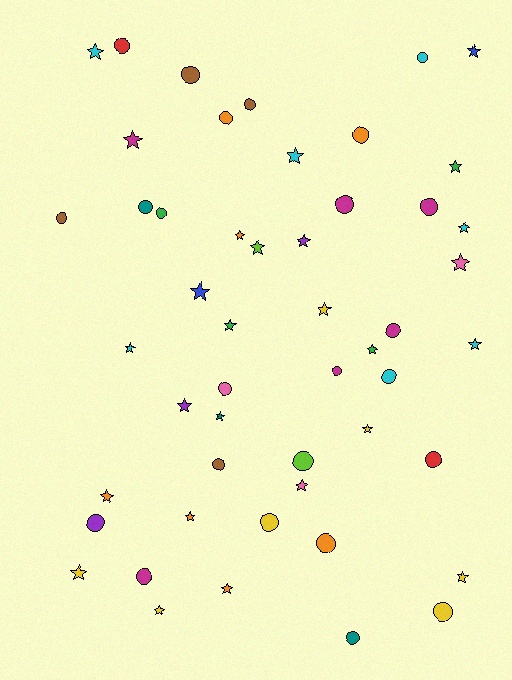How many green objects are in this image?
There are 4 green objects.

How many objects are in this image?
There are 50 objects.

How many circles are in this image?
There are 24 circles.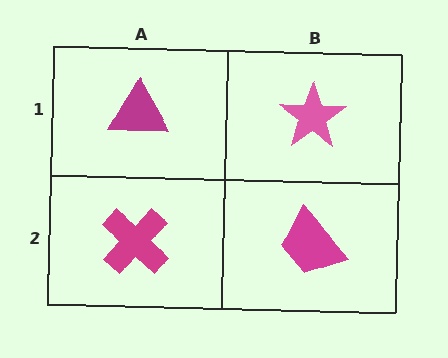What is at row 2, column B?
A magenta trapezoid.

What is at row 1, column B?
A pink star.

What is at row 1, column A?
A magenta triangle.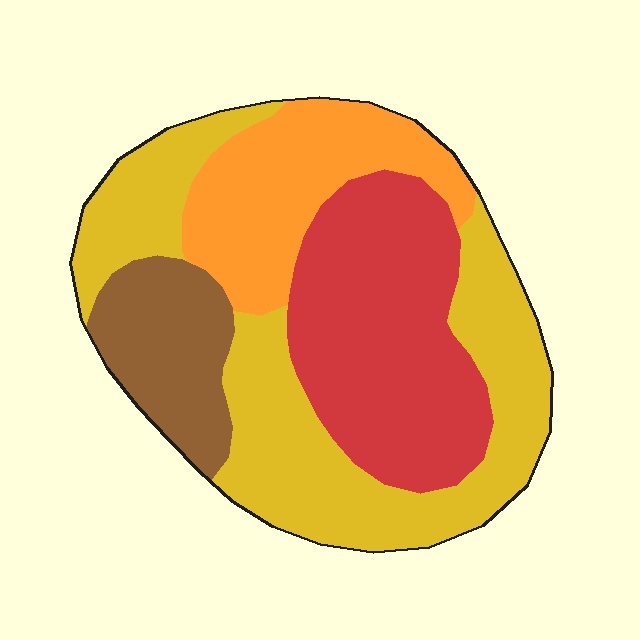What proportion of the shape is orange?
Orange takes up about one fifth (1/5) of the shape.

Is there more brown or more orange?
Orange.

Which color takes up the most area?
Yellow, at roughly 40%.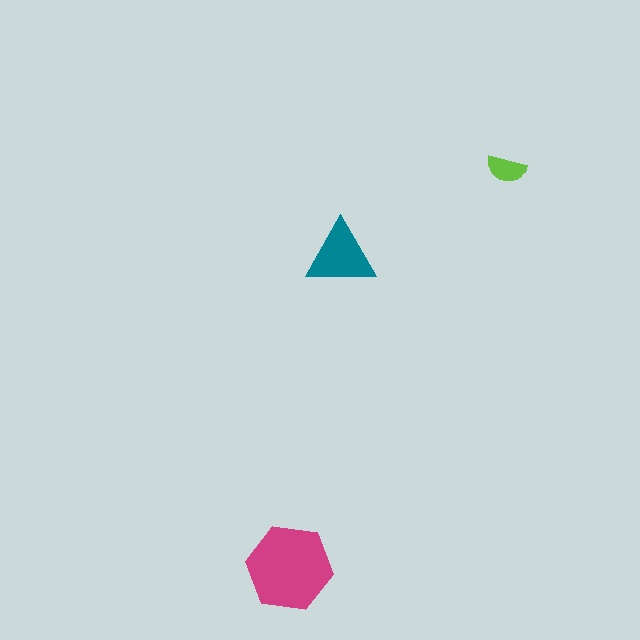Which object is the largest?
The magenta hexagon.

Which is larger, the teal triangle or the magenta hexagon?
The magenta hexagon.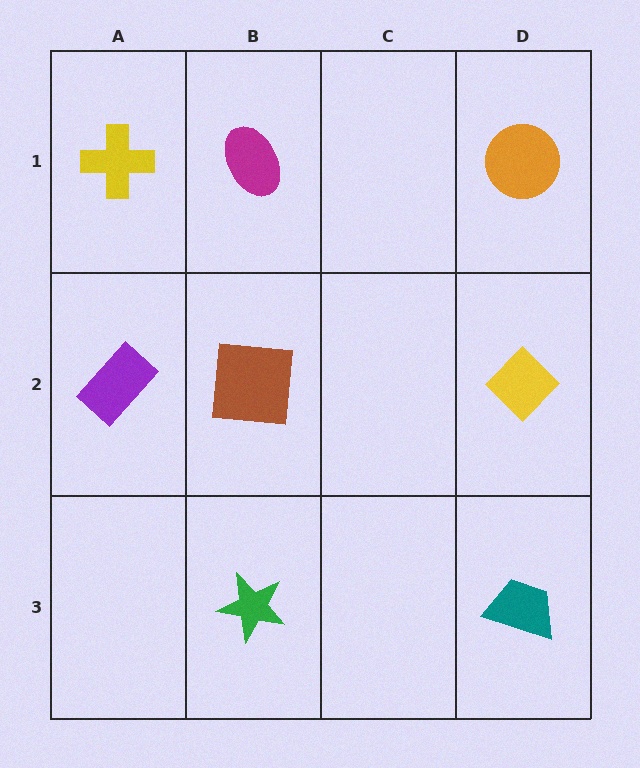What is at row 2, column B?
A brown square.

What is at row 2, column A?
A purple rectangle.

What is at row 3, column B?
A green star.